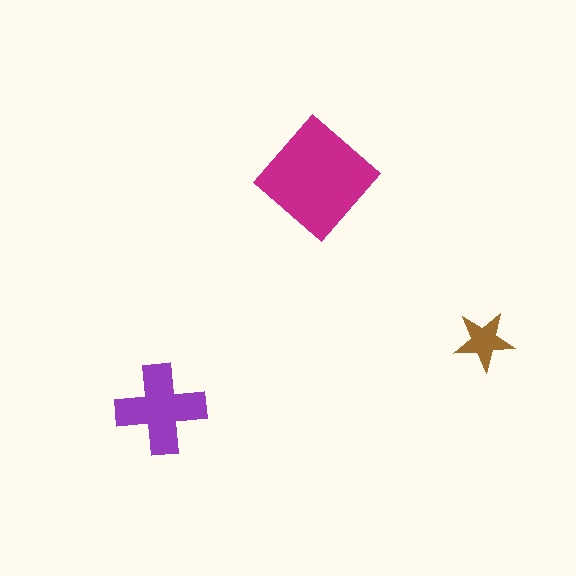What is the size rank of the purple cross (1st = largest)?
2nd.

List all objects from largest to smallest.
The magenta diamond, the purple cross, the brown star.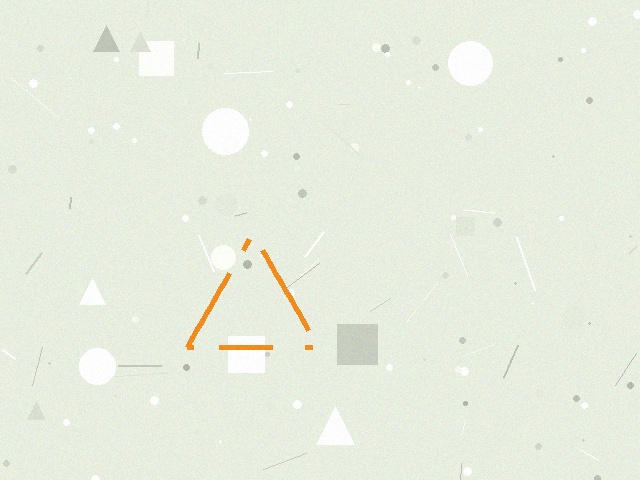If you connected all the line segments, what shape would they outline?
They would outline a triangle.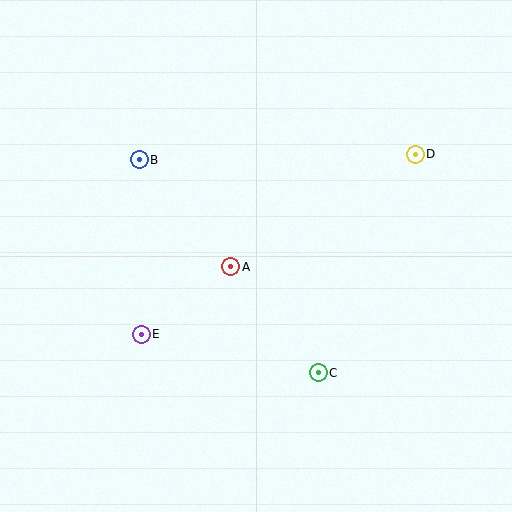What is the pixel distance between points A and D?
The distance between A and D is 216 pixels.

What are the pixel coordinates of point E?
Point E is at (141, 334).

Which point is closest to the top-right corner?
Point D is closest to the top-right corner.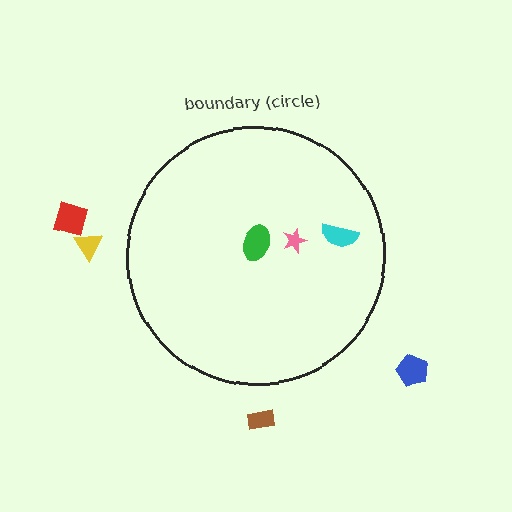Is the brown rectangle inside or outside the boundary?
Outside.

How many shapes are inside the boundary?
3 inside, 4 outside.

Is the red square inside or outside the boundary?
Outside.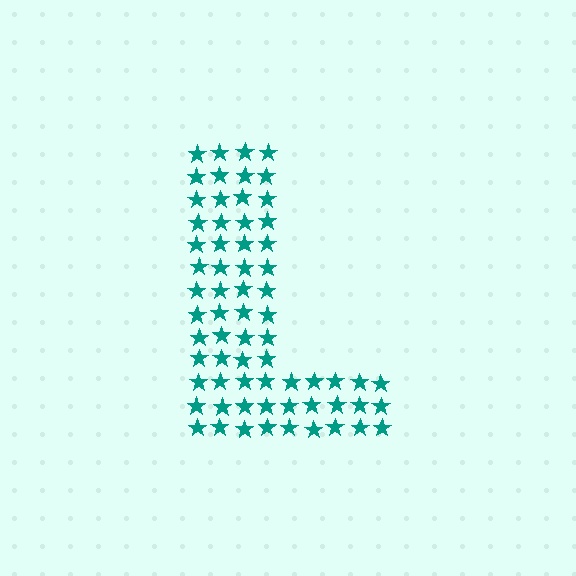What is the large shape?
The large shape is the letter L.